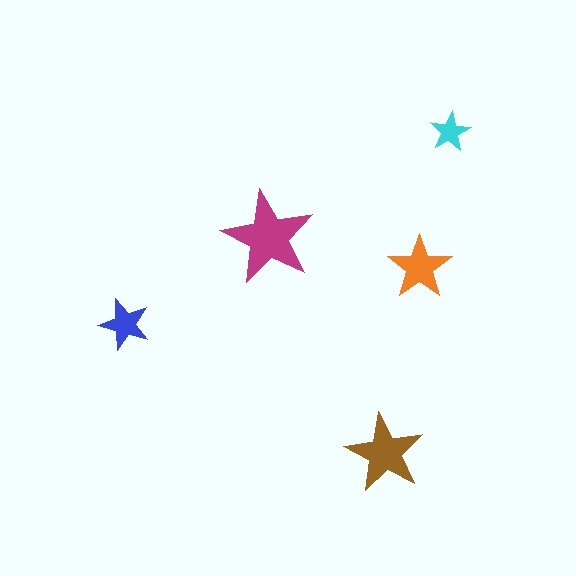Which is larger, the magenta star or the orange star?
The magenta one.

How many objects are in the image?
There are 5 objects in the image.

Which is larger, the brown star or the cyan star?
The brown one.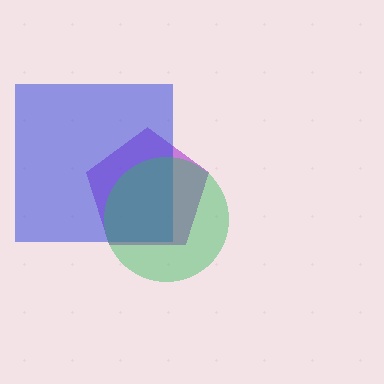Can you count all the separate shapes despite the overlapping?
Yes, there are 3 separate shapes.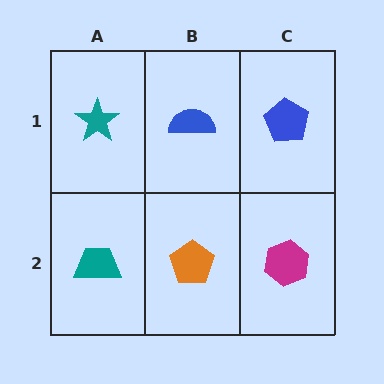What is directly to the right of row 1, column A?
A blue semicircle.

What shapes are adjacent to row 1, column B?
An orange pentagon (row 2, column B), a teal star (row 1, column A), a blue pentagon (row 1, column C).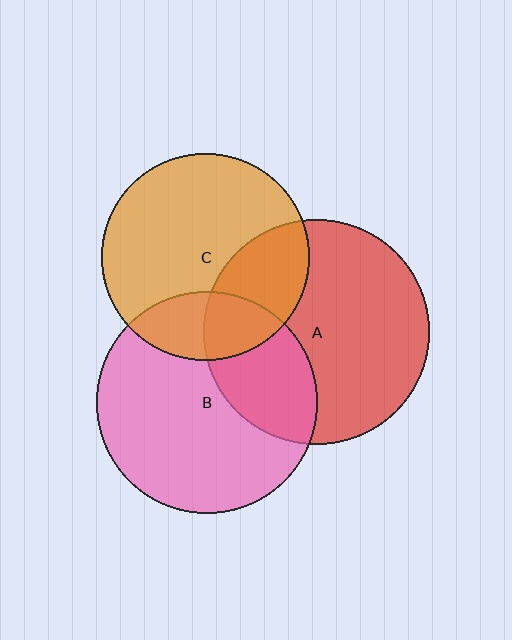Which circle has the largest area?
Circle A (red).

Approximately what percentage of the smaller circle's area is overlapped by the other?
Approximately 30%.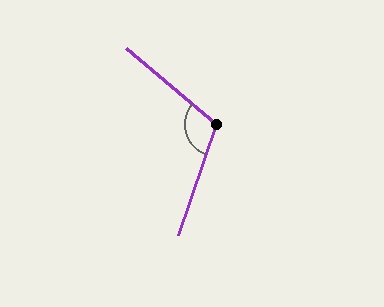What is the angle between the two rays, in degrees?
Approximately 112 degrees.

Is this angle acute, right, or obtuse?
It is obtuse.